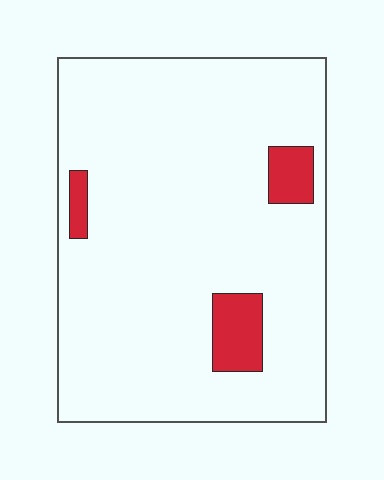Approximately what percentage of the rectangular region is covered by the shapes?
Approximately 10%.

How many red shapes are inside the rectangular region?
3.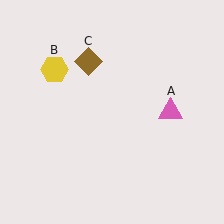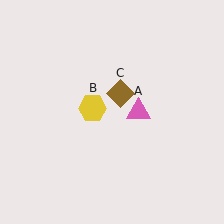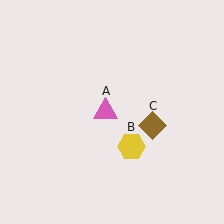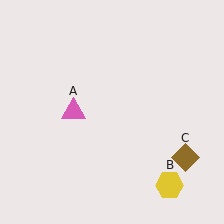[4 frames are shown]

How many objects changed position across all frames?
3 objects changed position: pink triangle (object A), yellow hexagon (object B), brown diamond (object C).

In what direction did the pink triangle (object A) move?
The pink triangle (object A) moved left.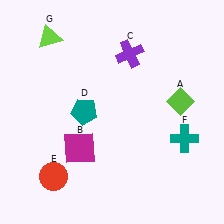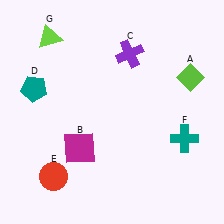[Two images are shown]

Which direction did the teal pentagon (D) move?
The teal pentagon (D) moved left.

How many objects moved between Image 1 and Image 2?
2 objects moved between the two images.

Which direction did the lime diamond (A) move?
The lime diamond (A) moved up.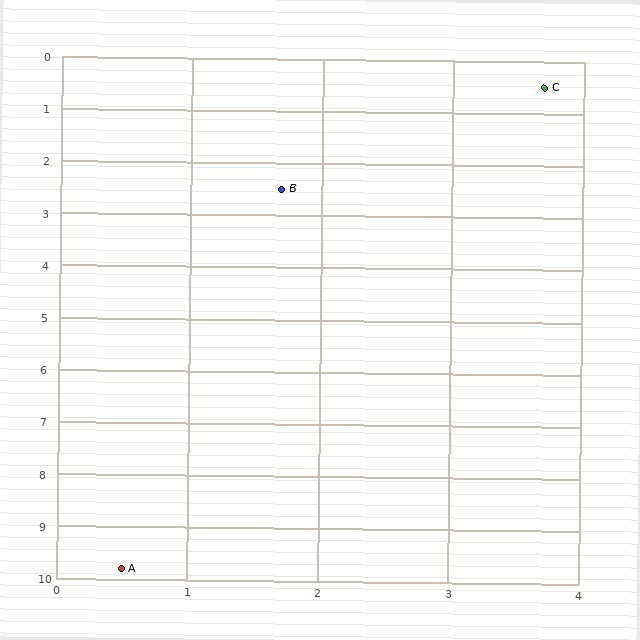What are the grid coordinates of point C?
Point C is at approximately (3.7, 0.5).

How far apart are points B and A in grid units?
Points B and A are about 7.4 grid units apart.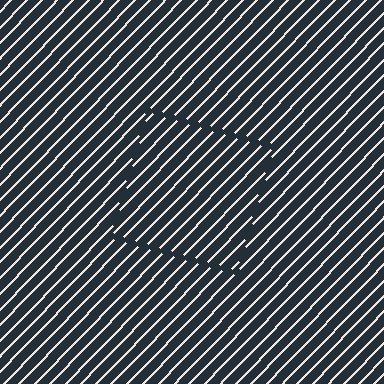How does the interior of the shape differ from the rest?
The interior of the shape contains the same grating, shifted by half a period — the contour is defined by the phase discontinuity where line-ends from the inner and outer gratings abut.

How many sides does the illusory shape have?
4 sides — the line-ends trace a square.